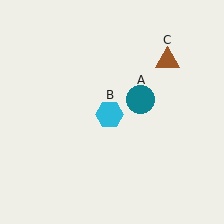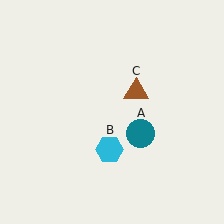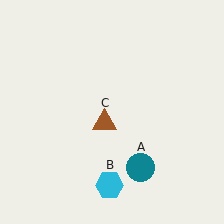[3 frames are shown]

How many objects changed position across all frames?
3 objects changed position: teal circle (object A), cyan hexagon (object B), brown triangle (object C).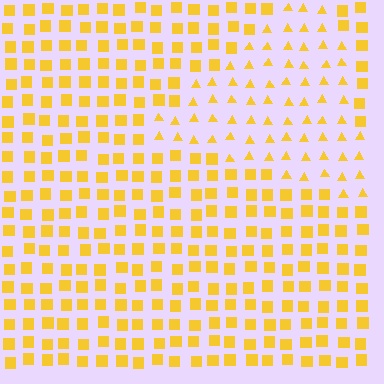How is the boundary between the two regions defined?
The boundary is defined by a change in element shape: triangles inside vs. squares outside. All elements share the same color and spacing.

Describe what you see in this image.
The image is filled with small yellow elements arranged in a uniform grid. A triangle-shaped region contains triangles, while the surrounding area contains squares. The boundary is defined purely by the change in element shape.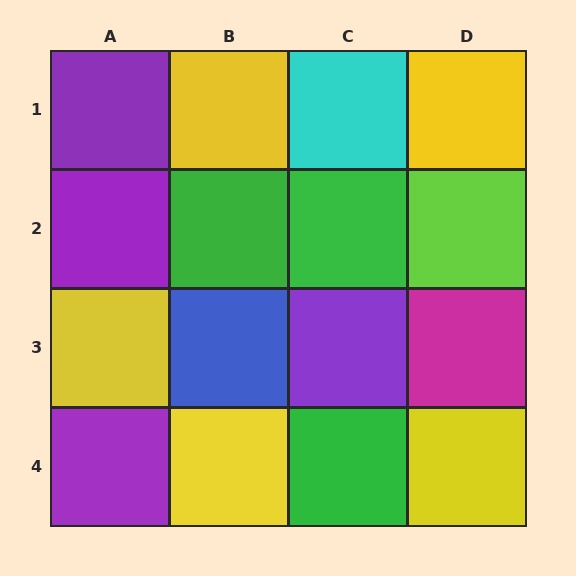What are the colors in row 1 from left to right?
Purple, yellow, cyan, yellow.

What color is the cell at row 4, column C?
Green.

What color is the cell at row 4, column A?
Purple.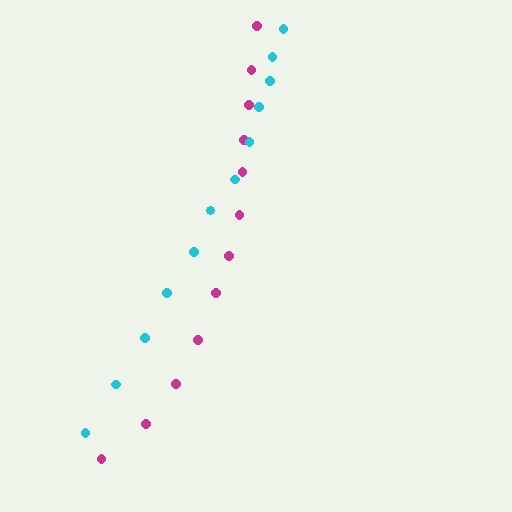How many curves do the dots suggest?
There are 2 distinct paths.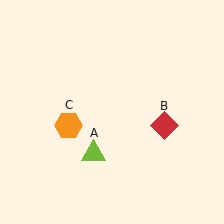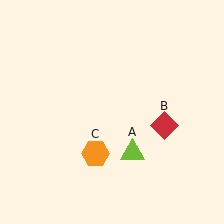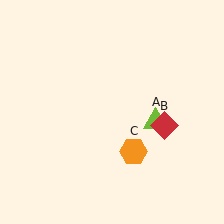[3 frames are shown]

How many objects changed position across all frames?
2 objects changed position: lime triangle (object A), orange hexagon (object C).